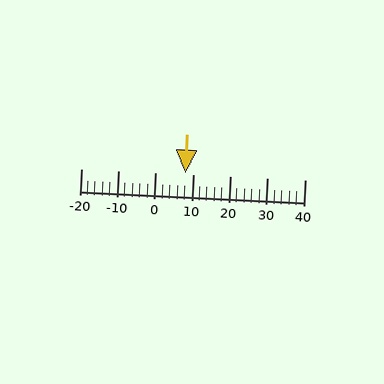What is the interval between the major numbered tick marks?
The major tick marks are spaced 10 units apart.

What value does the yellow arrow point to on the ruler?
The yellow arrow points to approximately 8.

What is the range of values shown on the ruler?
The ruler shows values from -20 to 40.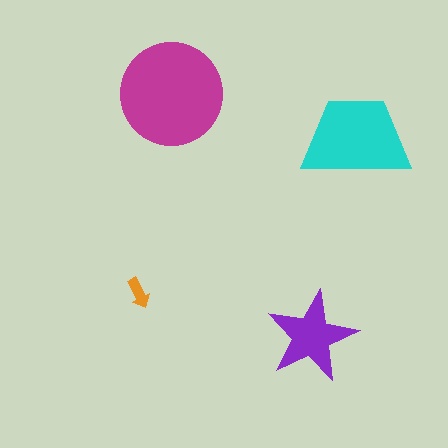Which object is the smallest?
The orange arrow.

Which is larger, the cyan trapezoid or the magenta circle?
The magenta circle.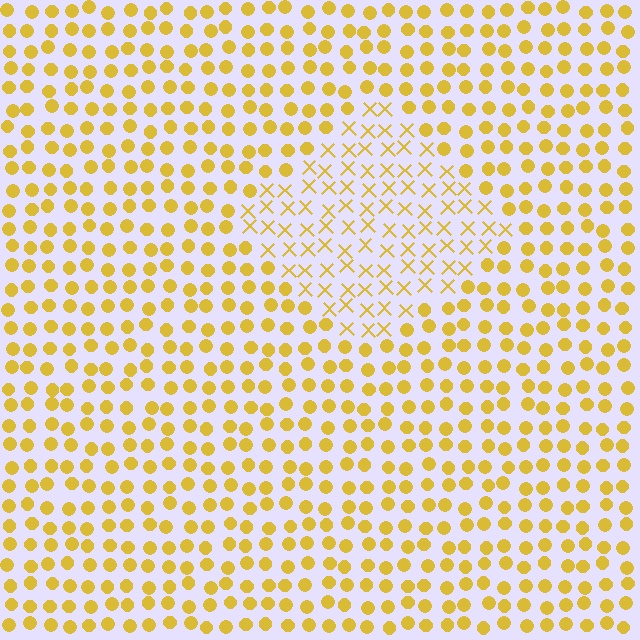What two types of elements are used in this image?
The image uses X marks inside the diamond region and circles outside it.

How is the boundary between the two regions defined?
The boundary is defined by a change in element shape: X marks inside vs. circles outside. All elements share the same color and spacing.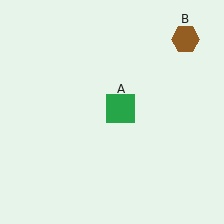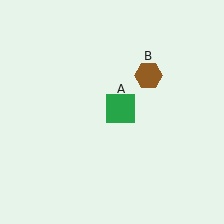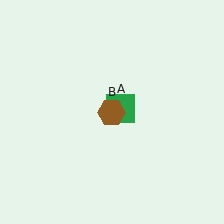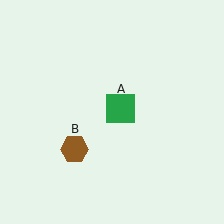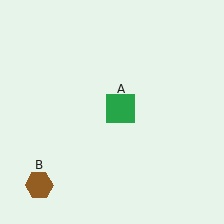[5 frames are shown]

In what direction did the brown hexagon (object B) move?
The brown hexagon (object B) moved down and to the left.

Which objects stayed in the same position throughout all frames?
Green square (object A) remained stationary.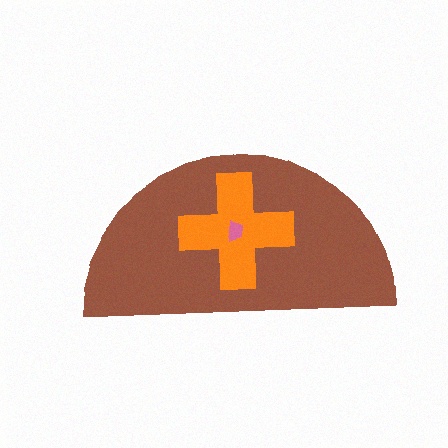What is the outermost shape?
The brown semicircle.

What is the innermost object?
The pink trapezoid.